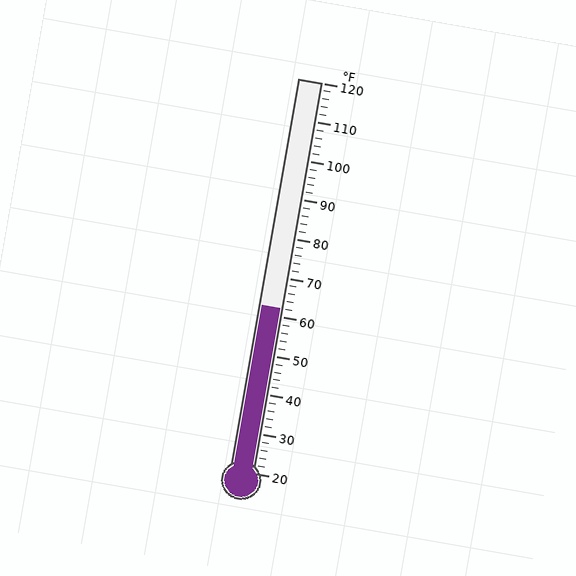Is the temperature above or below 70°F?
The temperature is below 70°F.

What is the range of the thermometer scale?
The thermometer scale ranges from 20°F to 120°F.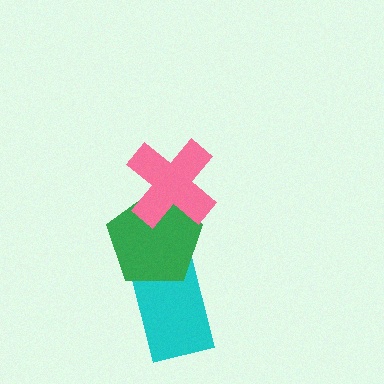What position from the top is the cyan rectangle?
The cyan rectangle is 3rd from the top.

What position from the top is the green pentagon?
The green pentagon is 2nd from the top.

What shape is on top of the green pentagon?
The pink cross is on top of the green pentagon.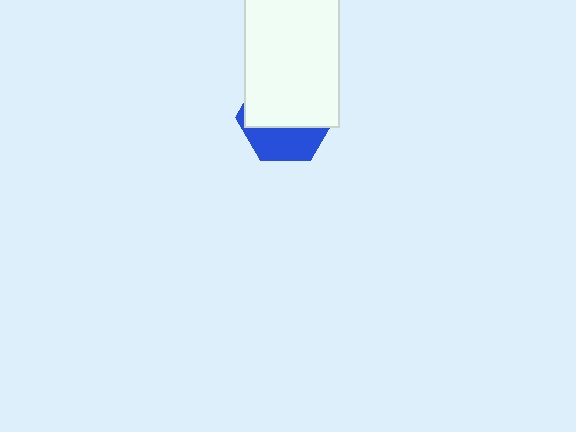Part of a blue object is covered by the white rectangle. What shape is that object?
It is a hexagon.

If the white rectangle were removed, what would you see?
You would see the complete blue hexagon.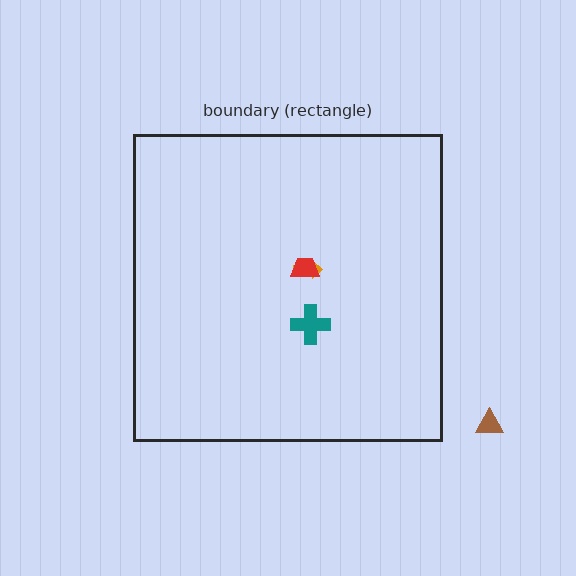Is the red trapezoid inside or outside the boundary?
Inside.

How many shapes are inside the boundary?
3 inside, 1 outside.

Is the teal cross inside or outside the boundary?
Inside.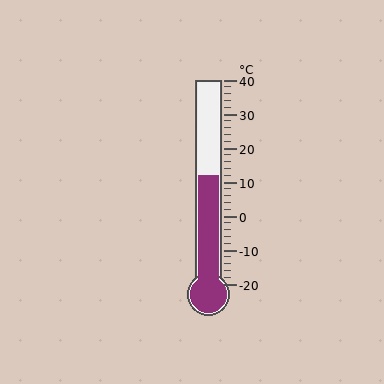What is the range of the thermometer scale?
The thermometer scale ranges from -20°C to 40°C.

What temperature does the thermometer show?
The thermometer shows approximately 12°C.